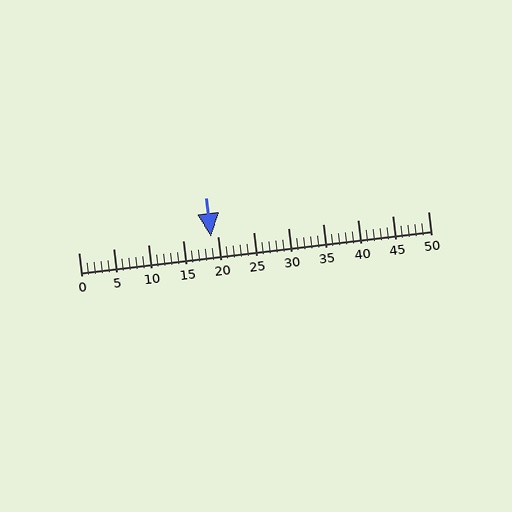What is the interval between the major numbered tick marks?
The major tick marks are spaced 5 units apart.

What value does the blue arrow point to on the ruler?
The blue arrow points to approximately 19.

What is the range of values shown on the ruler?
The ruler shows values from 0 to 50.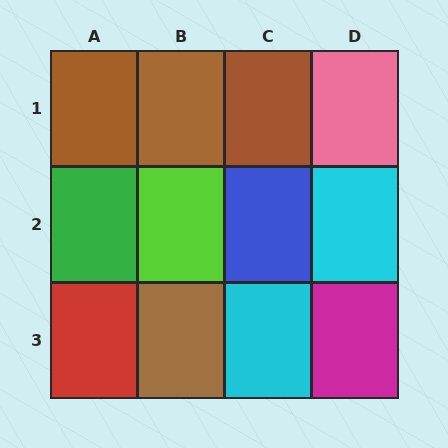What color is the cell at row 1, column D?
Pink.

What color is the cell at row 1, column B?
Brown.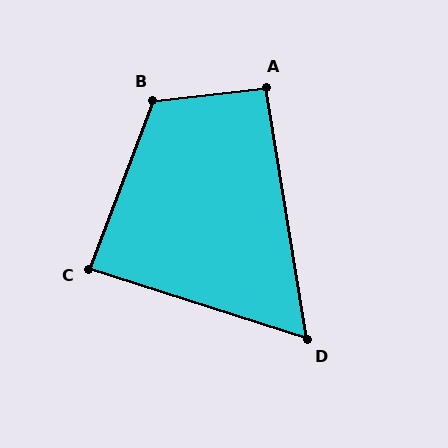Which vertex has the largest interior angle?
B, at approximately 117 degrees.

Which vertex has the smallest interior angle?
D, at approximately 63 degrees.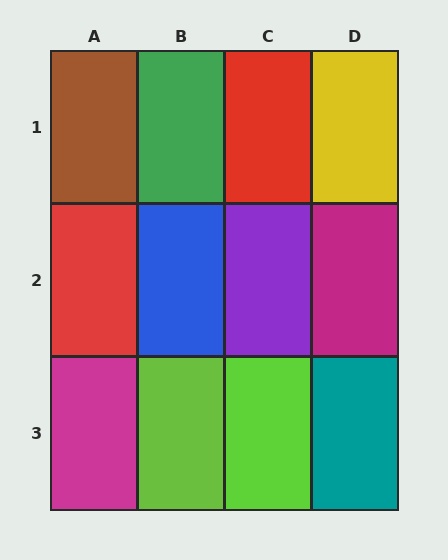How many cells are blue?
1 cell is blue.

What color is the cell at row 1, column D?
Yellow.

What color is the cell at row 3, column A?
Magenta.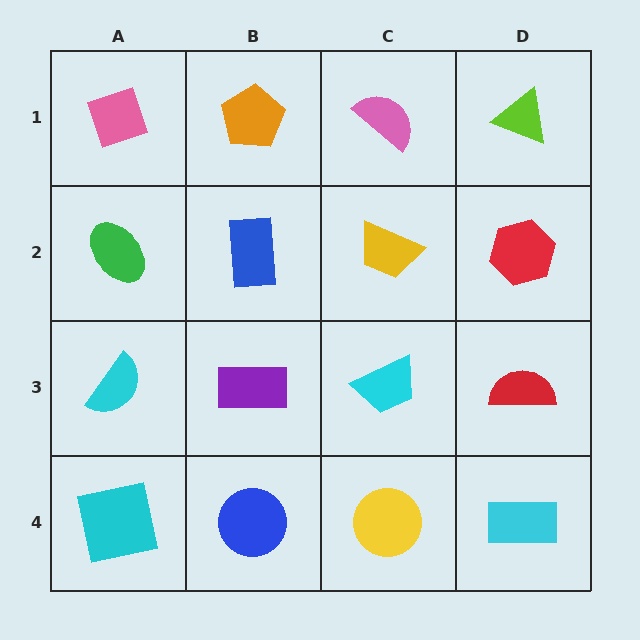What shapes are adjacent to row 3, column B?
A blue rectangle (row 2, column B), a blue circle (row 4, column B), a cyan semicircle (row 3, column A), a cyan trapezoid (row 3, column C).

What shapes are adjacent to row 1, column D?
A red hexagon (row 2, column D), a pink semicircle (row 1, column C).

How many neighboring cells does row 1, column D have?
2.